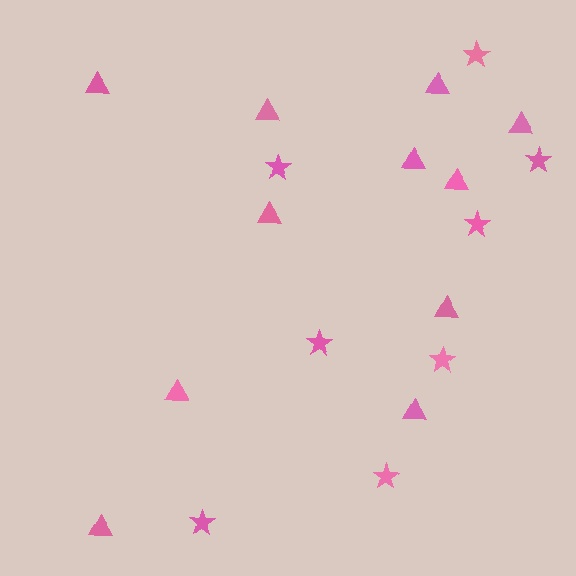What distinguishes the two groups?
There are 2 groups: one group of stars (8) and one group of triangles (11).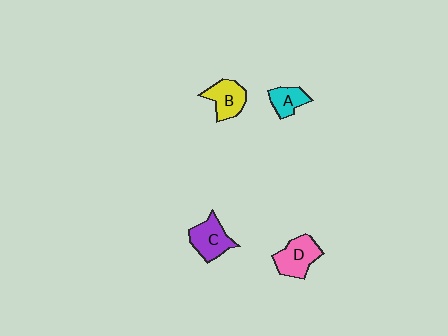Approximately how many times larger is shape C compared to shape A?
Approximately 1.5 times.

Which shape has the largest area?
Shape D (pink).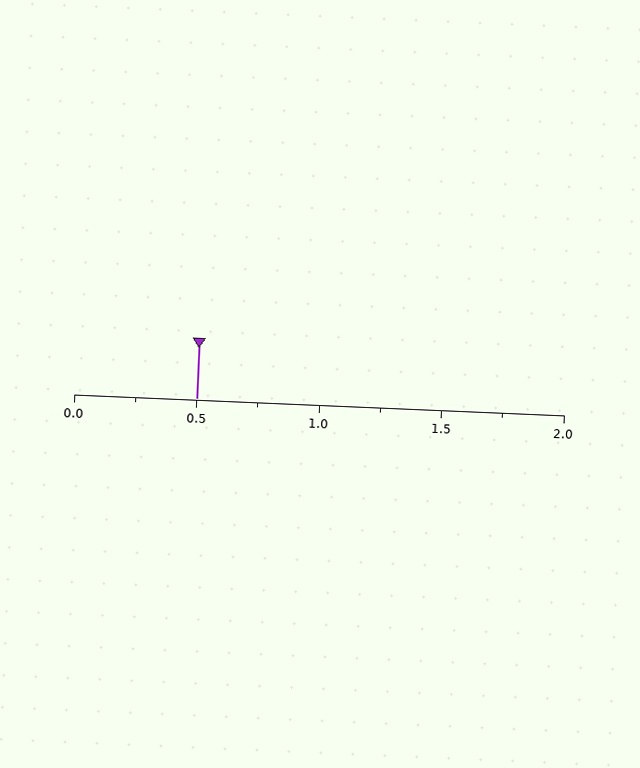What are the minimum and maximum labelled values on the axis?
The axis runs from 0.0 to 2.0.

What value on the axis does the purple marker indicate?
The marker indicates approximately 0.5.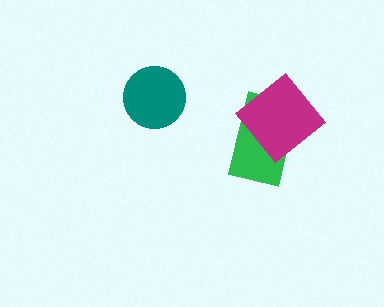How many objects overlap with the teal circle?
0 objects overlap with the teal circle.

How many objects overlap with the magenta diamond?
1 object overlaps with the magenta diamond.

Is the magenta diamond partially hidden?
No, no other shape covers it.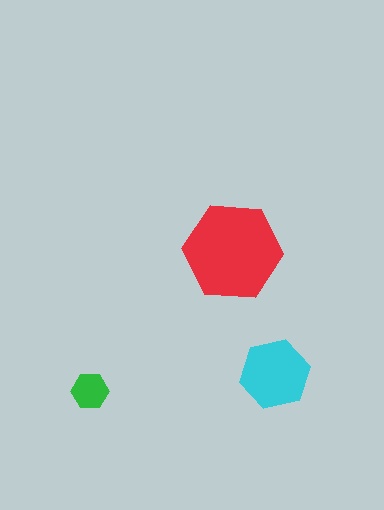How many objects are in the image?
There are 3 objects in the image.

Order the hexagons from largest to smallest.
the red one, the cyan one, the green one.